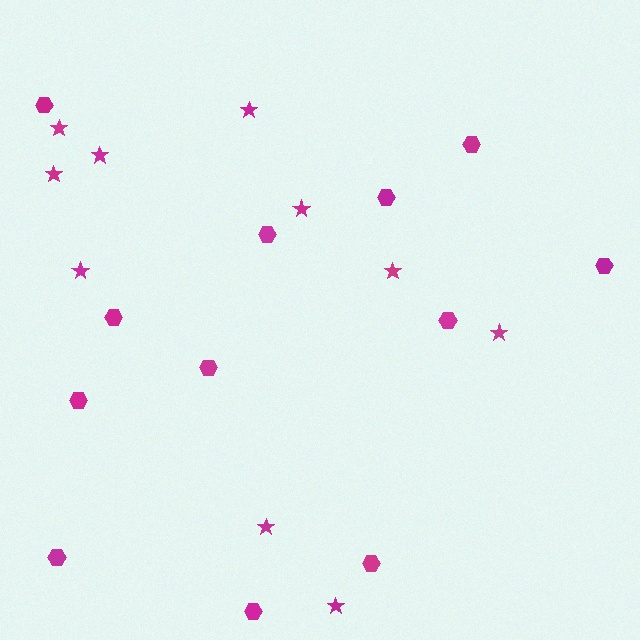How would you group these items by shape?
There are 2 groups: one group of stars (10) and one group of hexagons (12).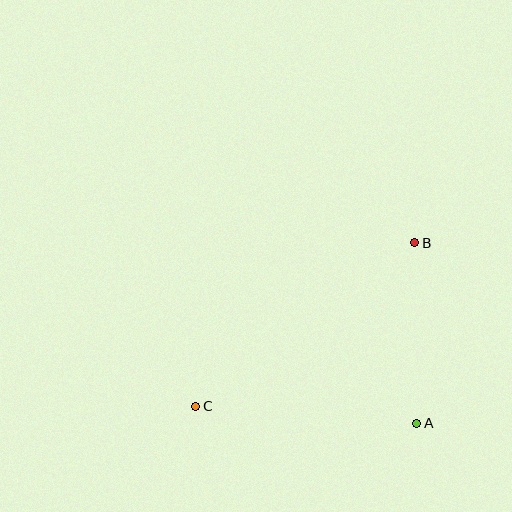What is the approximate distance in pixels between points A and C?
The distance between A and C is approximately 222 pixels.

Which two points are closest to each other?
Points A and B are closest to each other.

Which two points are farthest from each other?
Points B and C are farthest from each other.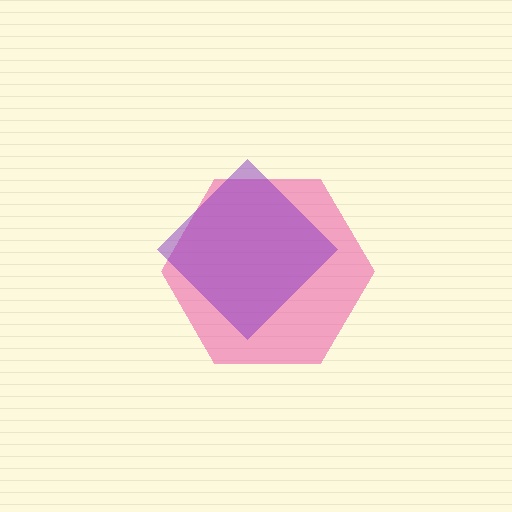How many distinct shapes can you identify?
There are 2 distinct shapes: a pink hexagon, a purple diamond.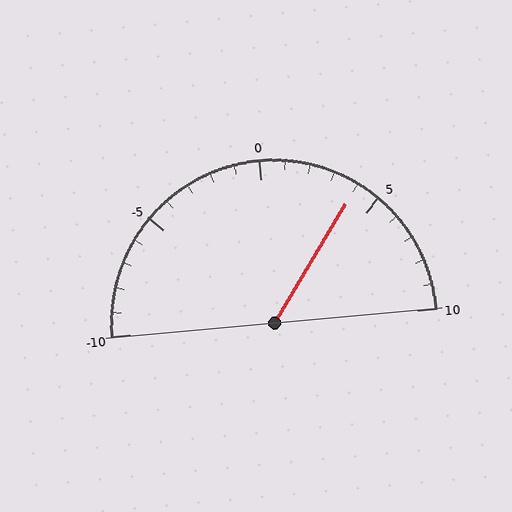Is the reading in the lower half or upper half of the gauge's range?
The reading is in the upper half of the range (-10 to 10).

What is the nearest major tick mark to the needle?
The nearest major tick mark is 5.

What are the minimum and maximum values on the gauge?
The gauge ranges from -10 to 10.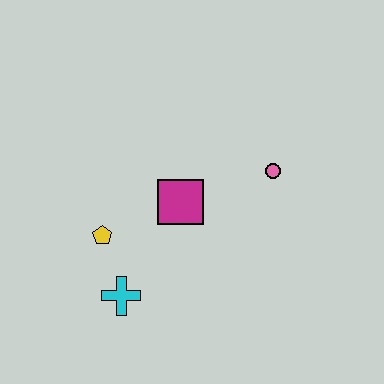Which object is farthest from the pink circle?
The cyan cross is farthest from the pink circle.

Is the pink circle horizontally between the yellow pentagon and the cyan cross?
No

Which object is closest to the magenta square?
The yellow pentagon is closest to the magenta square.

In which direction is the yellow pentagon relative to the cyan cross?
The yellow pentagon is above the cyan cross.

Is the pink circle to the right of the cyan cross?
Yes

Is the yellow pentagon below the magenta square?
Yes